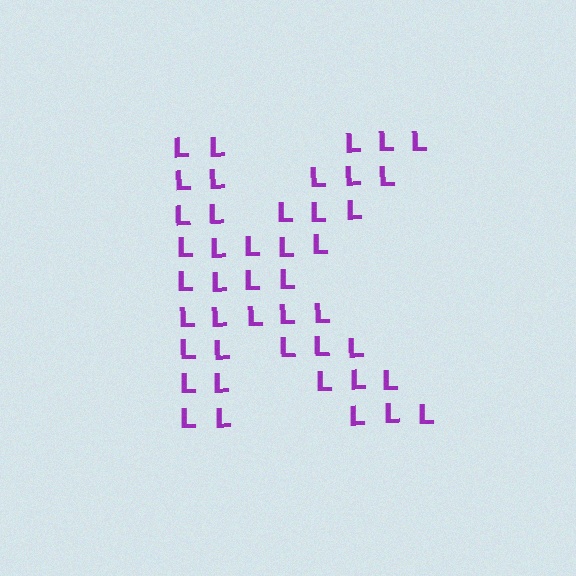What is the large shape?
The large shape is the letter K.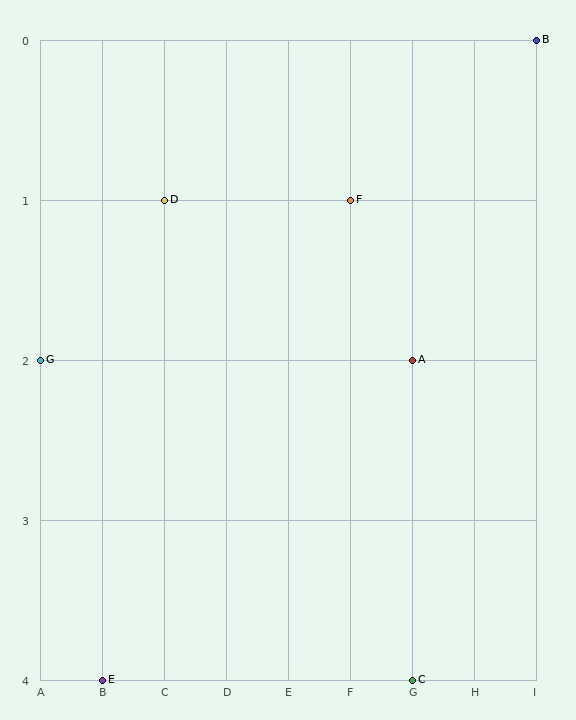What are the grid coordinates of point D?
Point D is at grid coordinates (C, 1).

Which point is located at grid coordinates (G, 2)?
Point A is at (G, 2).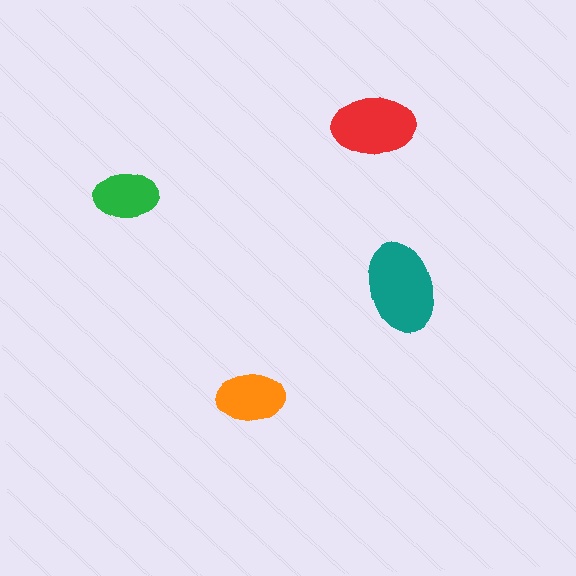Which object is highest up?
The red ellipse is topmost.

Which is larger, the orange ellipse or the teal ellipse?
The teal one.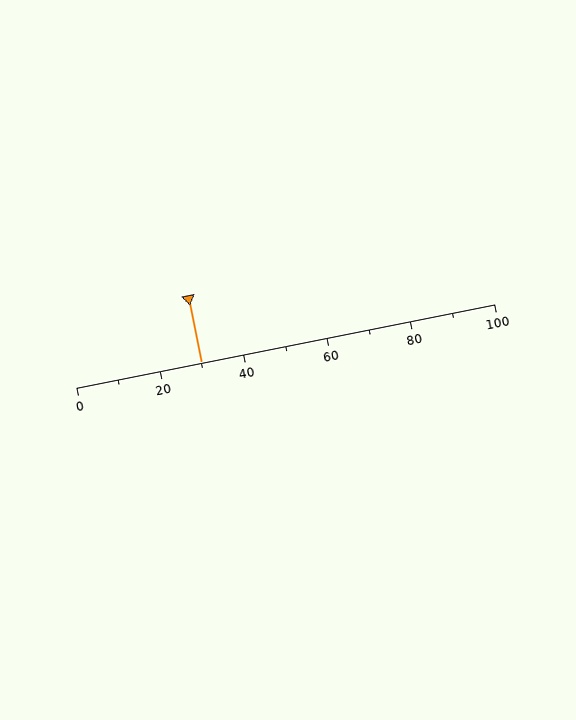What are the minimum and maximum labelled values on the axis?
The axis runs from 0 to 100.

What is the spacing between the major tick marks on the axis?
The major ticks are spaced 20 apart.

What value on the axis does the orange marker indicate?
The marker indicates approximately 30.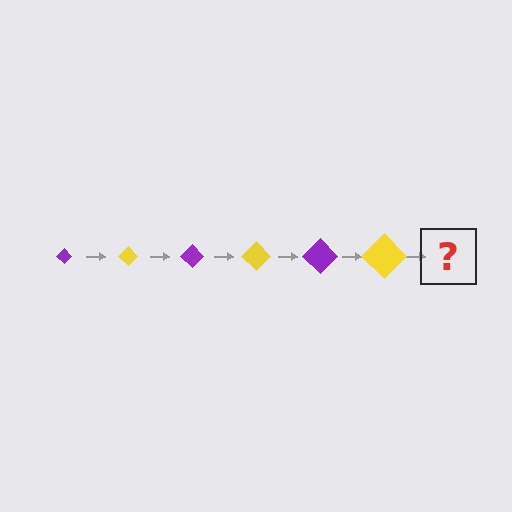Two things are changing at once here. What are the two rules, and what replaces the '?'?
The two rules are that the diamond grows larger each step and the color cycles through purple and yellow. The '?' should be a purple diamond, larger than the previous one.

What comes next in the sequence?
The next element should be a purple diamond, larger than the previous one.